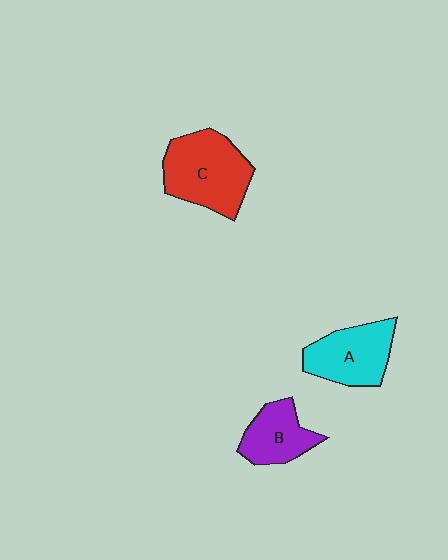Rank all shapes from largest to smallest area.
From largest to smallest: C (red), A (cyan), B (purple).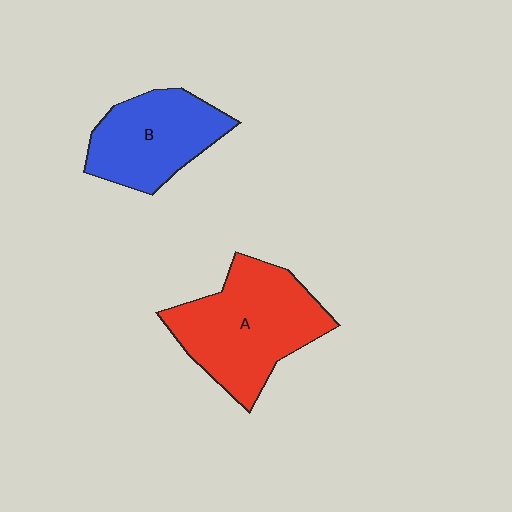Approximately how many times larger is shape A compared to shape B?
Approximately 1.4 times.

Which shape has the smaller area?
Shape B (blue).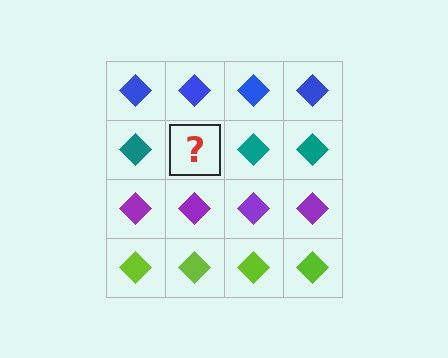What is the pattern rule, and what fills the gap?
The rule is that each row has a consistent color. The gap should be filled with a teal diamond.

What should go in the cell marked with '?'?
The missing cell should contain a teal diamond.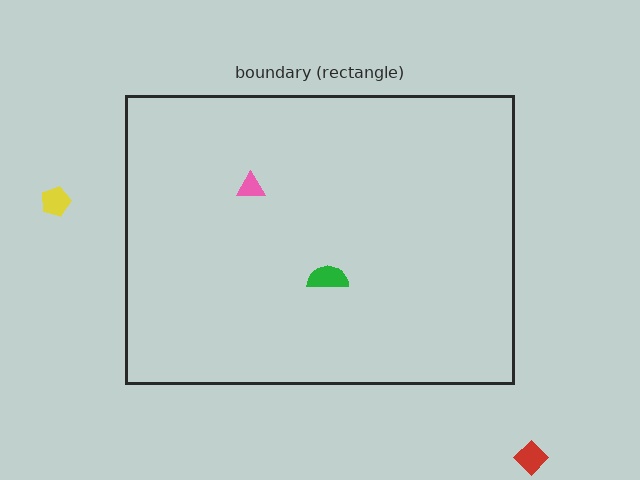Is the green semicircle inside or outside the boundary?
Inside.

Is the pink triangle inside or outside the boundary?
Inside.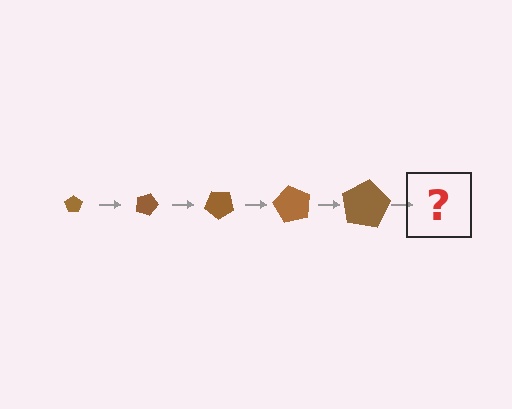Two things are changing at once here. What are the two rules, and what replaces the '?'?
The two rules are that the pentagon grows larger each step and it rotates 20 degrees each step. The '?' should be a pentagon, larger than the previous one and rotated 100 degrees from the start.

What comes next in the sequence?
The next element should be a pentagon, larger than the previous one and rotated 100 degrees from the start.